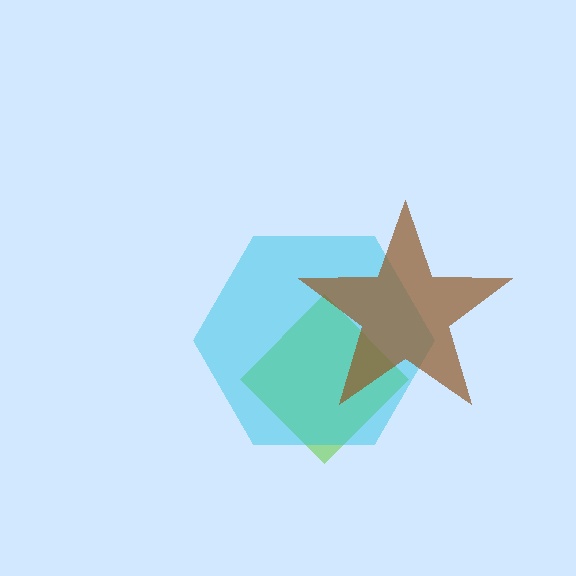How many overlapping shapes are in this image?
There are 3 overlapping shapes in the image.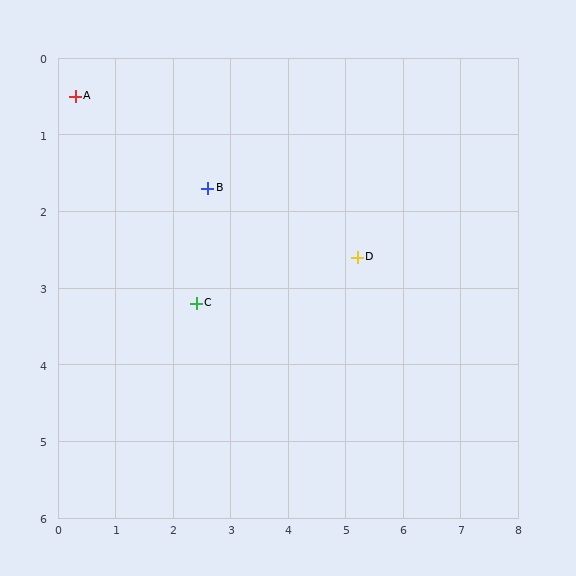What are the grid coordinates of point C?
Point C is at approximately (2.4, 3.2).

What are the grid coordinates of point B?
Point B is at approximately (2.6, 1.7).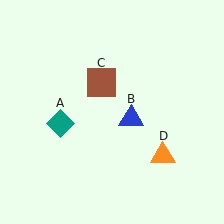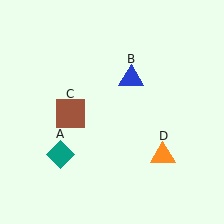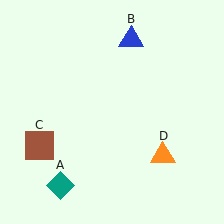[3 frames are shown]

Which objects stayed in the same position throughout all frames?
Orange triangle (object D) remained stationary.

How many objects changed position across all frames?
3 objects changed position: teal diamond (object A), blue triangle (object B), brown square (object C).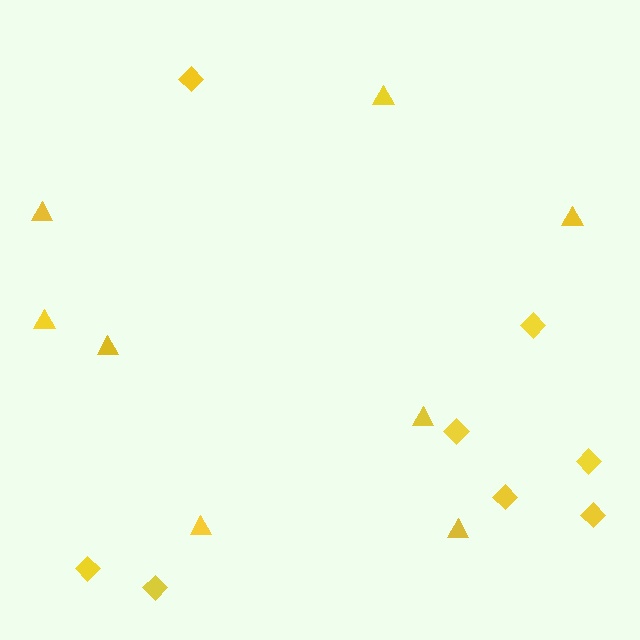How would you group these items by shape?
There are 2 groups: one group of triangles (8) and one group of diamonds (8).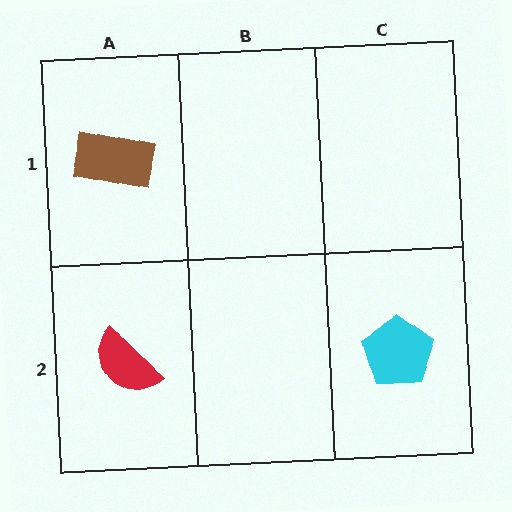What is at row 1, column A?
A brown rectangle.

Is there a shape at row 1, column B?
No, that cell is empty.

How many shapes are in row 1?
1 shape.